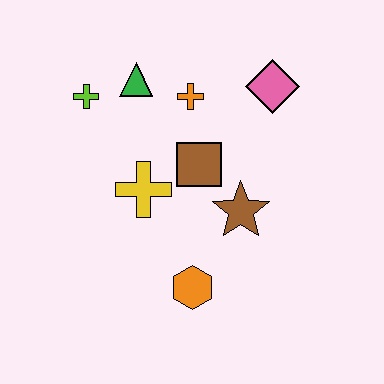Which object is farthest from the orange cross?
The orange hexagon is farthest from the orange cross.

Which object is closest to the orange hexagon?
The brown star is closest to the orange hexagon.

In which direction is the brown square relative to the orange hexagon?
The brown square is above the orange hexagon.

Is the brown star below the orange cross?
Yes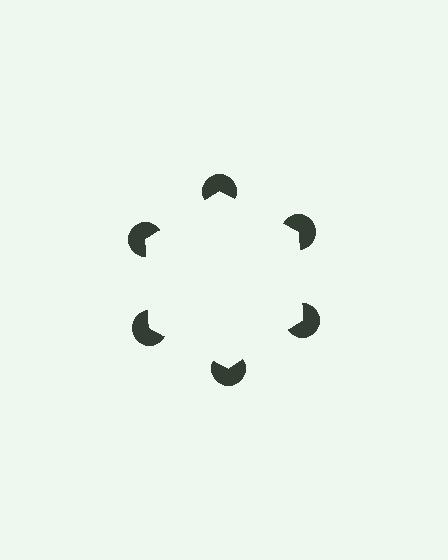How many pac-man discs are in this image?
There are 6 — one at each vertex of the illusory hexagon.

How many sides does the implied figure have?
6 sides.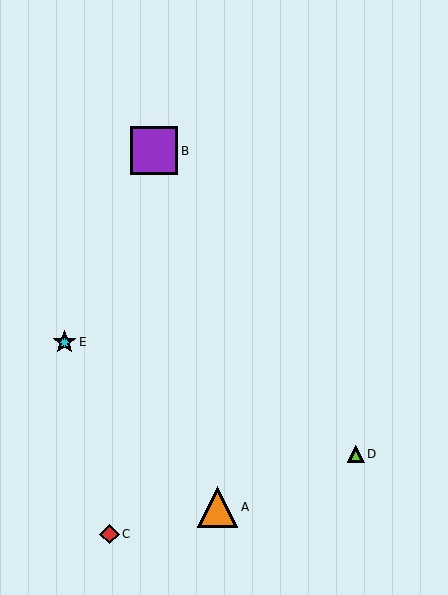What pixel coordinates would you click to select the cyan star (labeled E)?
Click at (64, 342) to select the cyan star E.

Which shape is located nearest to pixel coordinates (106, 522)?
The red diamond (labeled C) at (109, 534) is nearest to that location.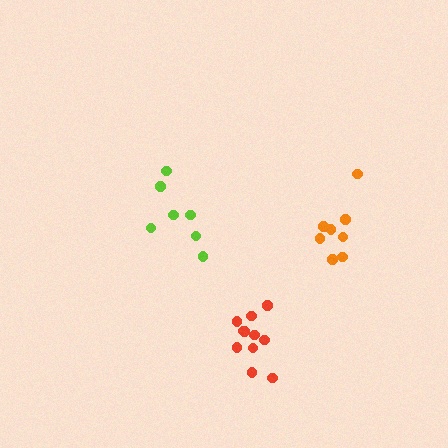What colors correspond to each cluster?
The clusters are colored: lime, red, orange.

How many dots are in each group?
Group 1: 7 dots, Group 2: 11 dots, Group 3: 8 dots (26 total).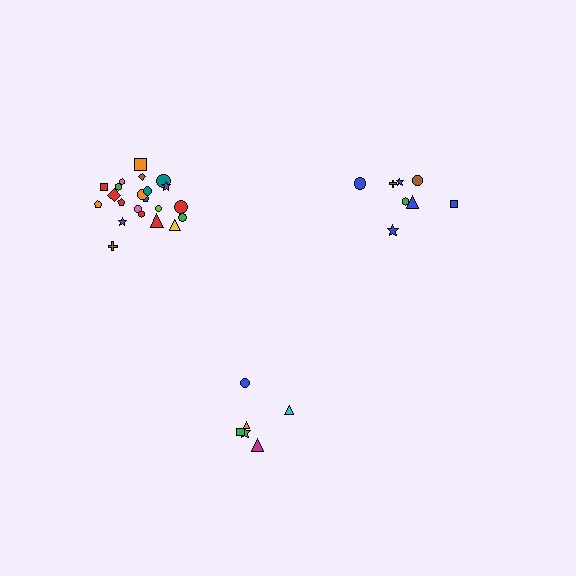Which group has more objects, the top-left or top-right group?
The top-left group.